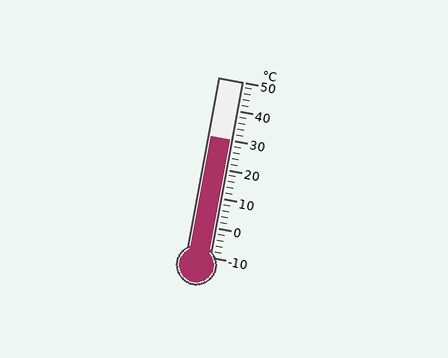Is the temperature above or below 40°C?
The temperature is below 40°C.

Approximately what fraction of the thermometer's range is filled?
The thermometer is filled to approximately 65% of its range.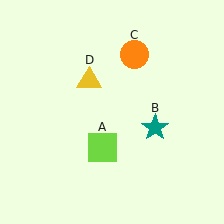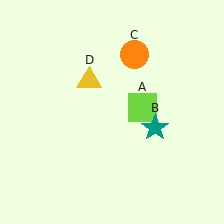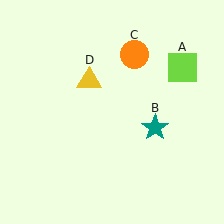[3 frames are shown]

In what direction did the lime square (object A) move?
The lime square (object A) moved up and to the right.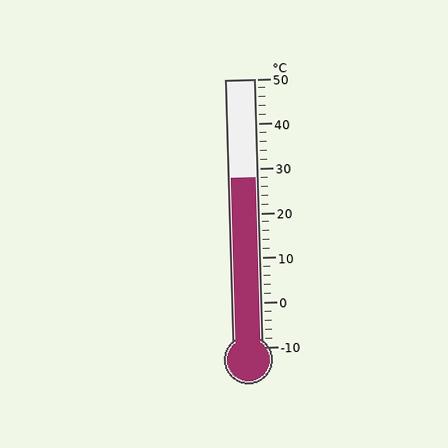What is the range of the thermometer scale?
The thermometer scale ranges from -10°C to 50°C.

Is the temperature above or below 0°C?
The temperature is above 0°C.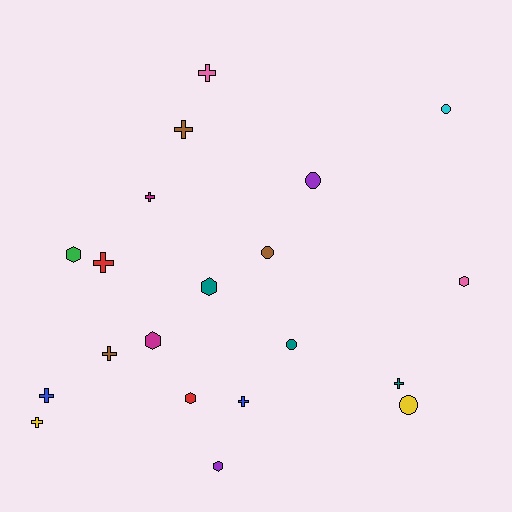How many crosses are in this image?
There are 9 crosses.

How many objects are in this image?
There are 20 objects.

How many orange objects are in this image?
There are no orange objects.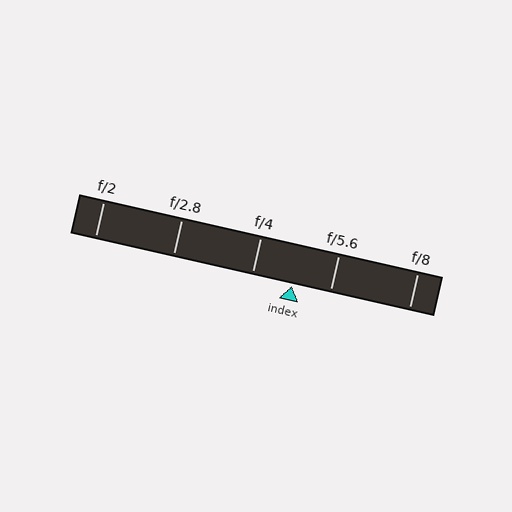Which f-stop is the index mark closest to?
The index mark is closest to f/5.6.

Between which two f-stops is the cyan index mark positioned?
The index mark is between f/4 and f/5.6.